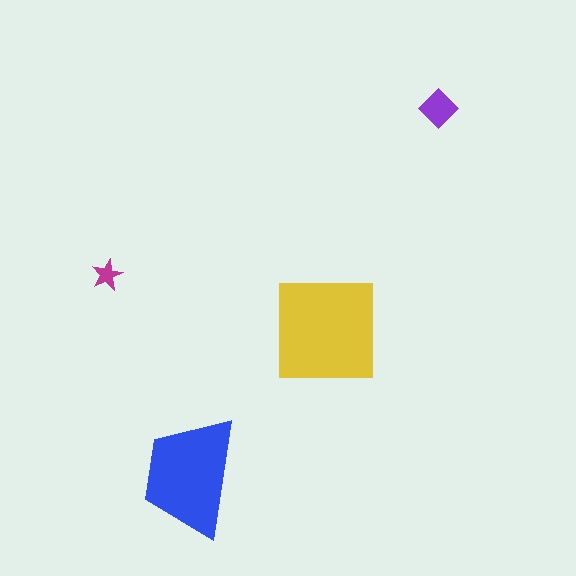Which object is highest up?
The purple diamond is topmost.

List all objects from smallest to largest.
The magenta star, the purple diamond, the blue trapezoid, the yellow square.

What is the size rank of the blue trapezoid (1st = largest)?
2nd.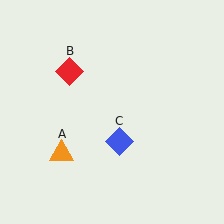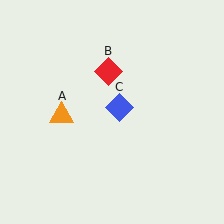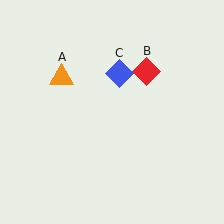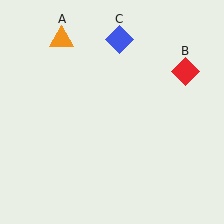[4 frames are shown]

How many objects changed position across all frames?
3 objects changed position: orange triangle (object A), red diamond (object B), blue diamond (object C).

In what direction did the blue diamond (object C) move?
The blue diamond (object C) moved up.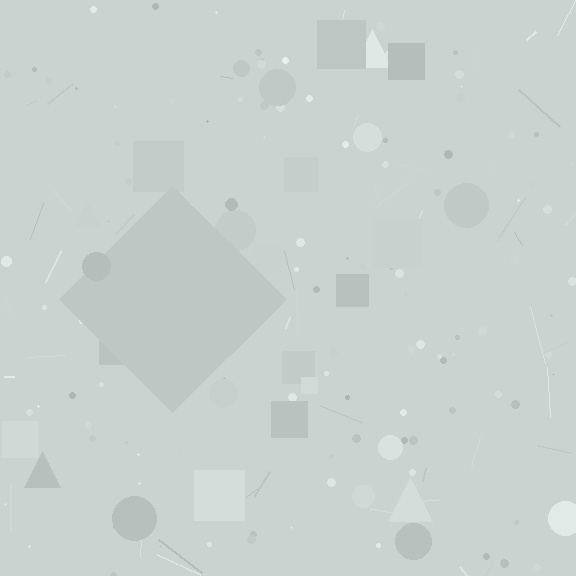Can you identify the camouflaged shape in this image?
The camouflaged shape is a diamond.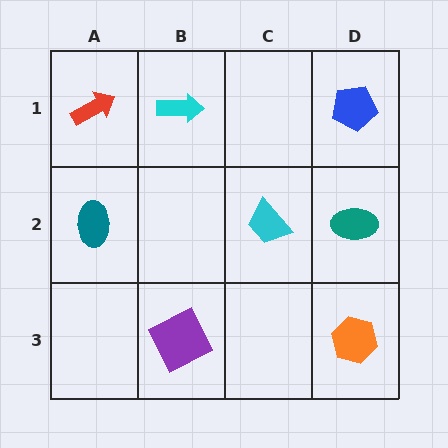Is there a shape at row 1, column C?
No, that cell is empty.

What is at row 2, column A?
A teal ellipse.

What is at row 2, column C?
A cyan trapezoid.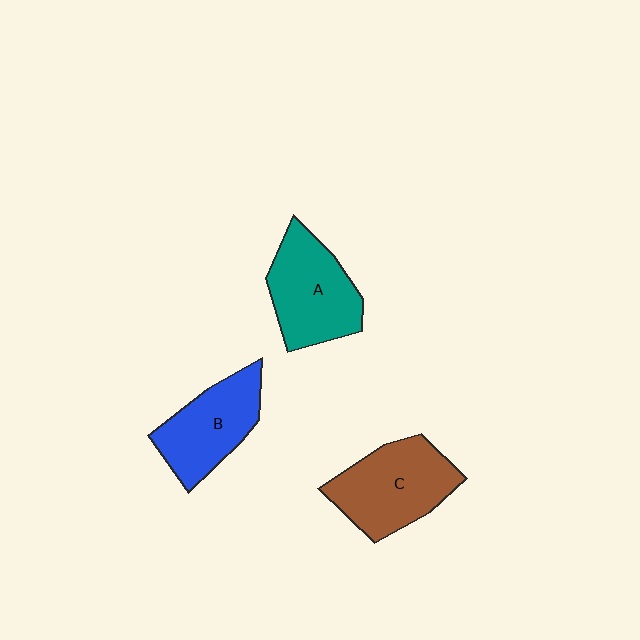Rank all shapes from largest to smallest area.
From largest to smallest: C (brown), A (teal), B (blue).